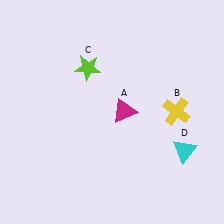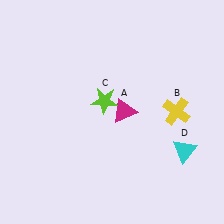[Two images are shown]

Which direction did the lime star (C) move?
The lime star (C) moved down.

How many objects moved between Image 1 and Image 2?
1 object moved between the two images.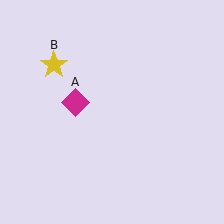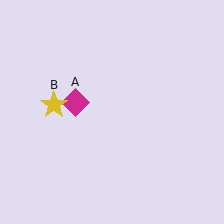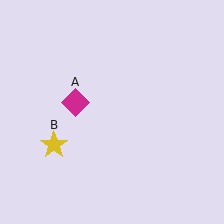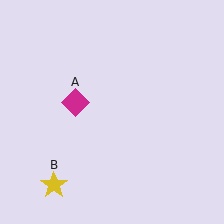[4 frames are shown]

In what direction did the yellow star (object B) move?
The yellow star (object B) moved down.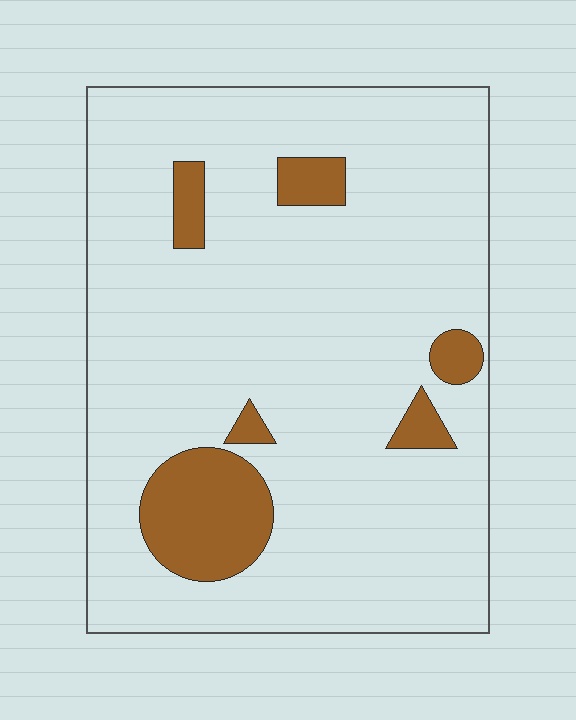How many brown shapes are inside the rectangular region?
6.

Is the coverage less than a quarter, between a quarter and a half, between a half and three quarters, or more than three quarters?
Less than a quarter.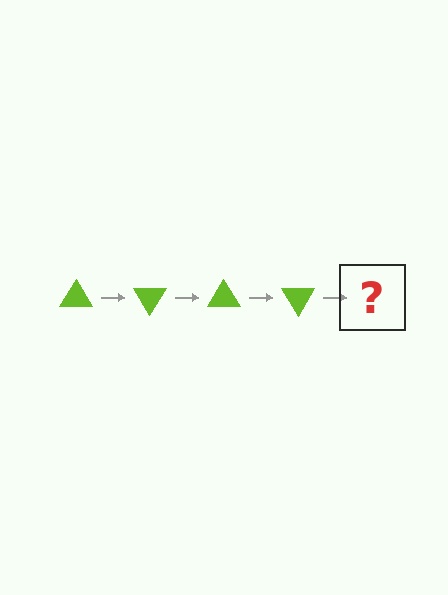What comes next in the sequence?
The next element should be a lime triangle rotated 240 degrees.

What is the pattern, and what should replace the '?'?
The pattern is that the triangle rotates 60 degrees each step. The '?' should be a lime triangle rotated 240 degrees.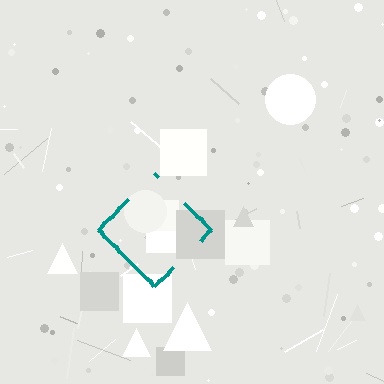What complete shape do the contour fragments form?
The contour fragments form a diamond.